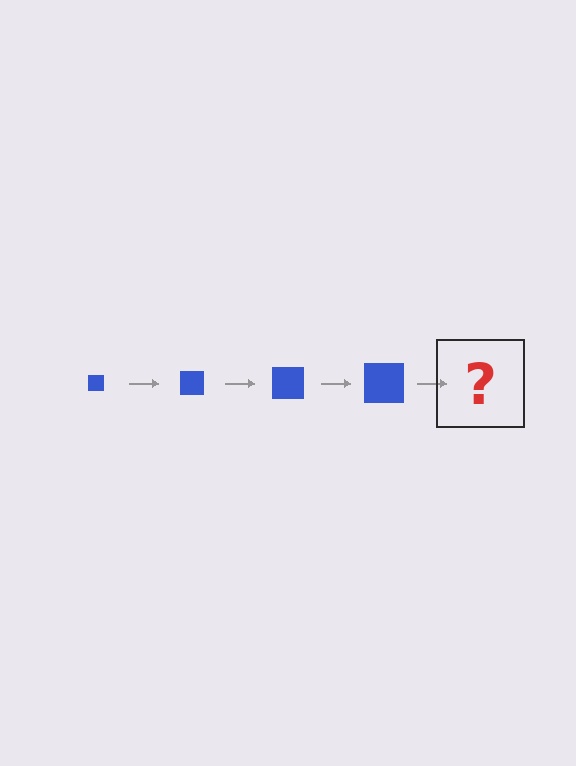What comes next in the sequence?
The next element should be a blue square, larger than the previous one.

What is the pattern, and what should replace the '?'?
The pattern is that the square gets progressively larger each step. The '?' should be a blue square, larger than the previous one.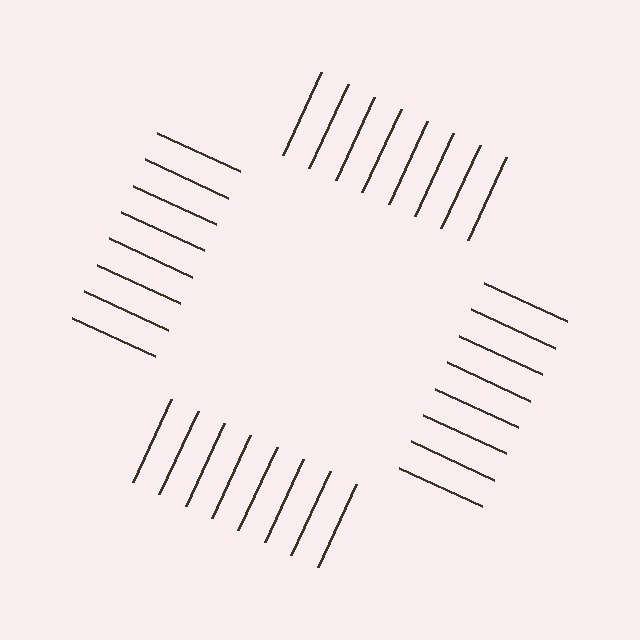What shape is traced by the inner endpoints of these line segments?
An illusory square — the line segments terminate on its edges but no continuous stroke is drawn.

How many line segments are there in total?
32 — 8 along each of the 4 edges.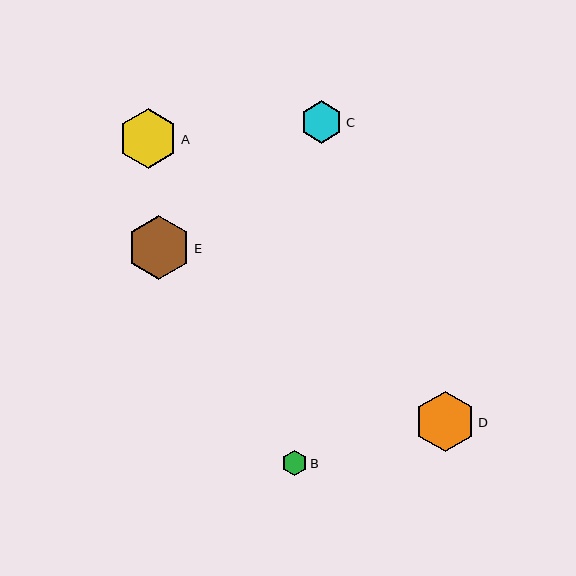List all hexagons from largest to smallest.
From largest to smallest: E, D, A, C, B.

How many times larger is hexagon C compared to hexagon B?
Hexagon C is approximately 1.7 times the size of hexagon B.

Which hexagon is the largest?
Hexagon E is the largest with a size of approximately 64 pixels.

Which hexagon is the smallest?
Hexagon B is the smallest with a size of approximately 25 pixels.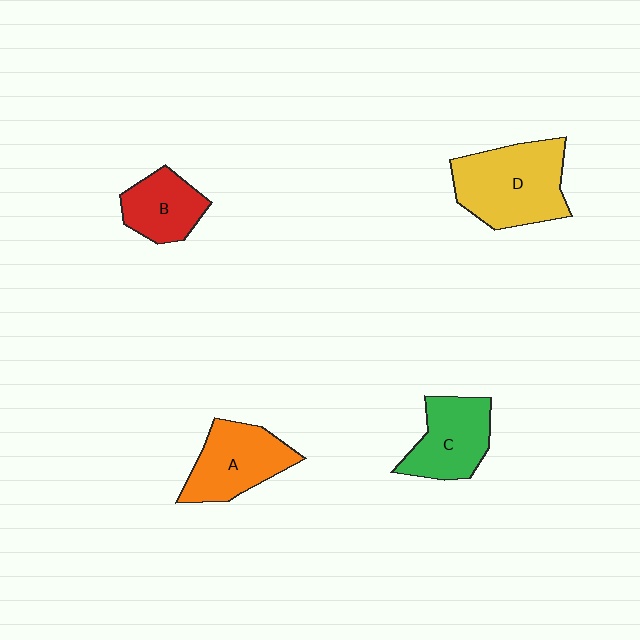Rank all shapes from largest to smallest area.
From largest to smallest: D (yellow), A (orange), C (green), B (red).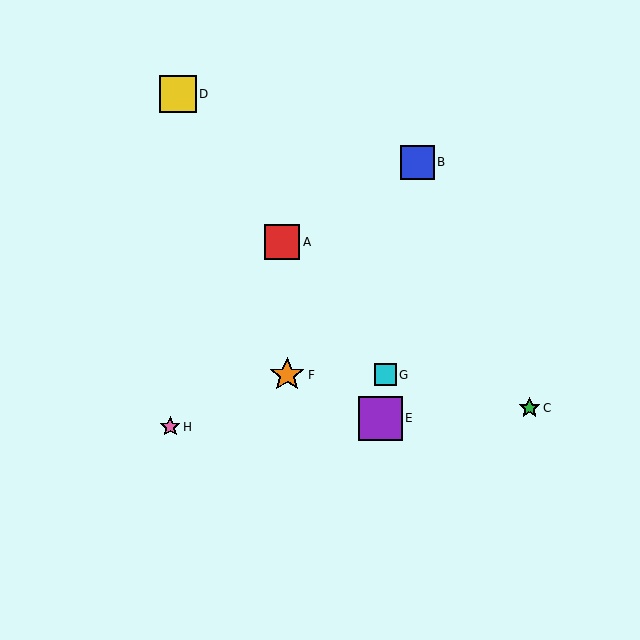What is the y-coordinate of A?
Object A is at y≈242.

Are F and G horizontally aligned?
Yes, both are at y≈375.